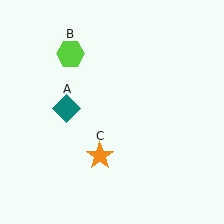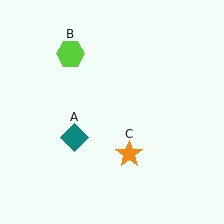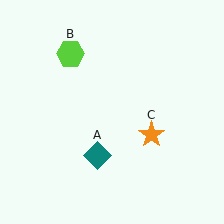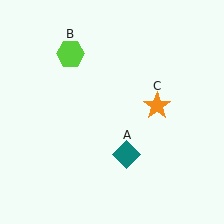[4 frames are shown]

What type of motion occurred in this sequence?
The teal diamond (object A), orange star (object C) rotated counterclockwise around the center of the scene.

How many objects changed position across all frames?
2 objects changed position: teal diamond (object A), orange star (object C).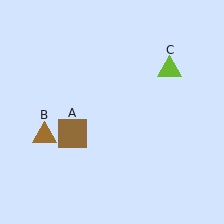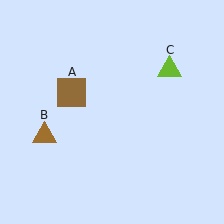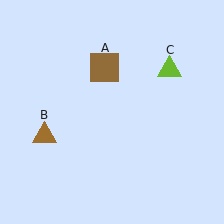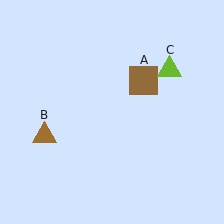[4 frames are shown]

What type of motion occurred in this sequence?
The brown square (object A) rotated clockwise around the center of the scene.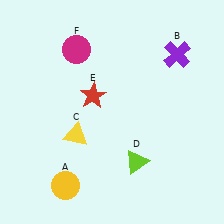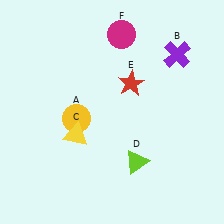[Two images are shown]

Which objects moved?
The objects that moved are: the yellow circle (A), the red star (E), the magenta circle (F).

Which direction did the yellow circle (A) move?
The yellow circle (A) moved up.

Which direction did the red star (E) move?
The red star (E) moved right.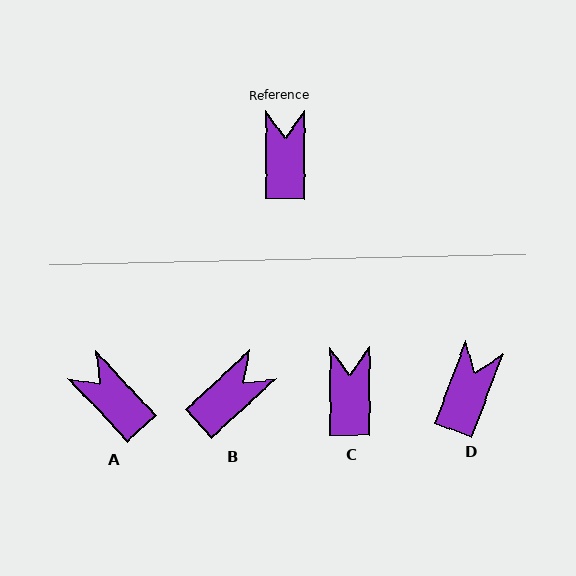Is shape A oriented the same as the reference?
No, it is off by about 43 degrees.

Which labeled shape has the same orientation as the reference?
C.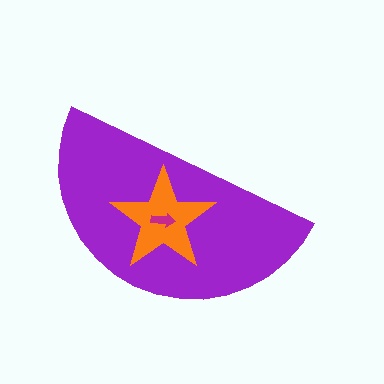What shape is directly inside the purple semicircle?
The orange star.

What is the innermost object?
The magenta arrow.